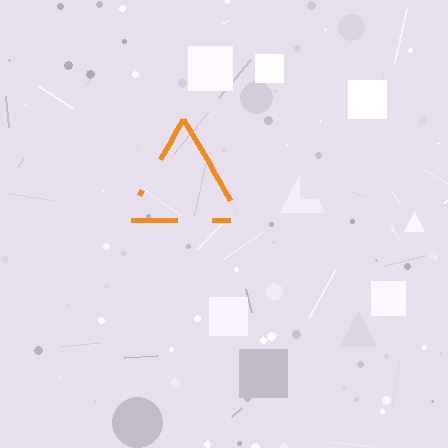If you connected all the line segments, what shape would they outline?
They would outline a triangle.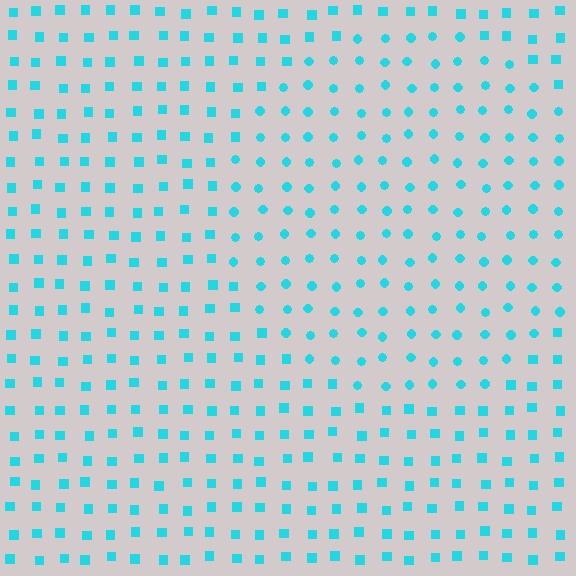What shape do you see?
I see a circle.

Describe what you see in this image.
The image is filled with small cyan elements arranged in a uniform grid. A circle-shaped region contains circles, while the surrounding area contains squares. The boundary is defined purely by the change in element shape.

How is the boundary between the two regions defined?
The boundary is defined by a change in element shape: circles inside vs. squares outside. All elements share the same color and spacing.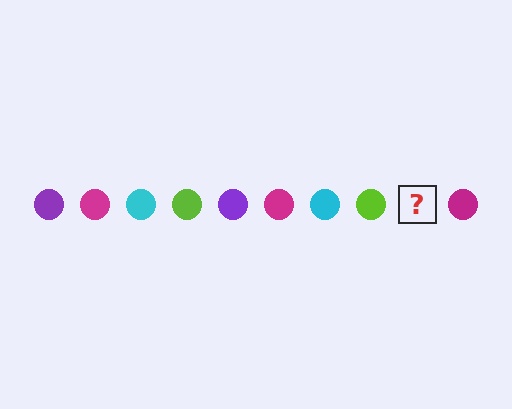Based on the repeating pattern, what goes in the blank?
The blank should be a purple circle.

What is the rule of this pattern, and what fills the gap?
The rule is that the pattern cycles through purple, magenta, cyan, lime circles. The gap should be filled with a purple circle.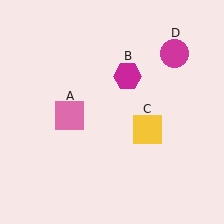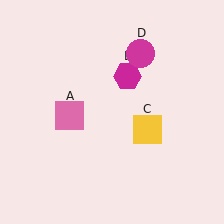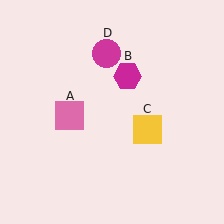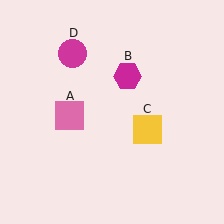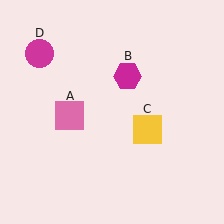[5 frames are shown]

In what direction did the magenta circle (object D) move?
The magenta circle (object D) moved left.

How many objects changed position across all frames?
1 object changed position: magenta circle (object D).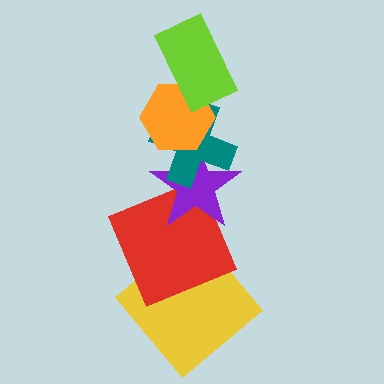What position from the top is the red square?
The red square is 5th from the top.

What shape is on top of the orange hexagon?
The lime rectangle is on top of the orange hexagon.